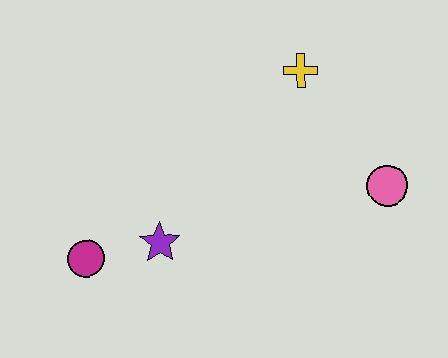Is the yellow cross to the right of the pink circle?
No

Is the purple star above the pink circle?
No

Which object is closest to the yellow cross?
The pink circle is closest to the yellow cross.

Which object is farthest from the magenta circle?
The pink circle is farthest from the magenta circle.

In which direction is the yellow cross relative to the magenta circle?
The yellow cross is to the right of the magenta circle.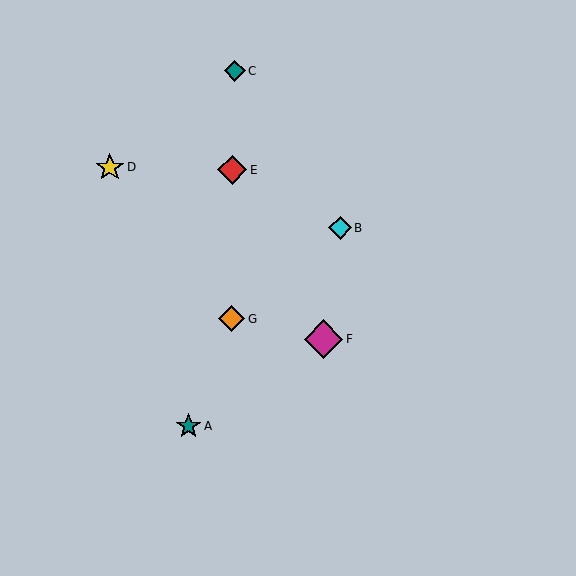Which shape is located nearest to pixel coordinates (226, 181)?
The red diamond (labeled E) at (232, 170) is nearest to that location.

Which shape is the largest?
The magenta diamond (labeled F) is the largest.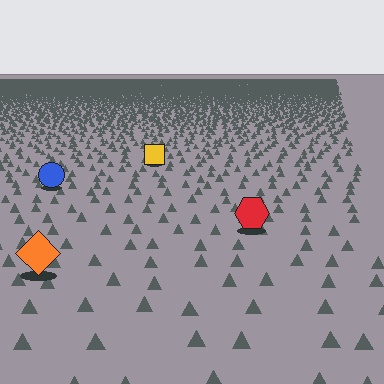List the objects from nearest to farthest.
From nearest to farthest: the orange diamond, the red hexagon, the blue circle, the yellow square.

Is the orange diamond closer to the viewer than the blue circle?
Yes. The orange diamond is closer — you can tell from the texture gradient: the ground texture is coarser near it.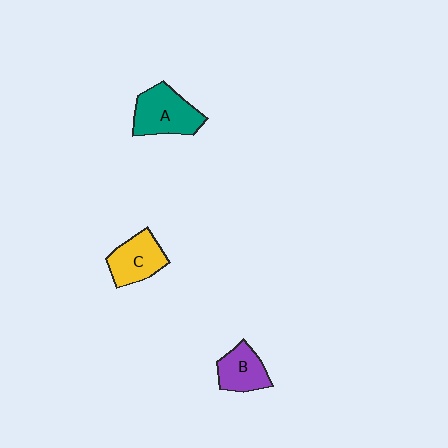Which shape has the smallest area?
Shape B (purple).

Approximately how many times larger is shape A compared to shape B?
Approximately 1.4 times.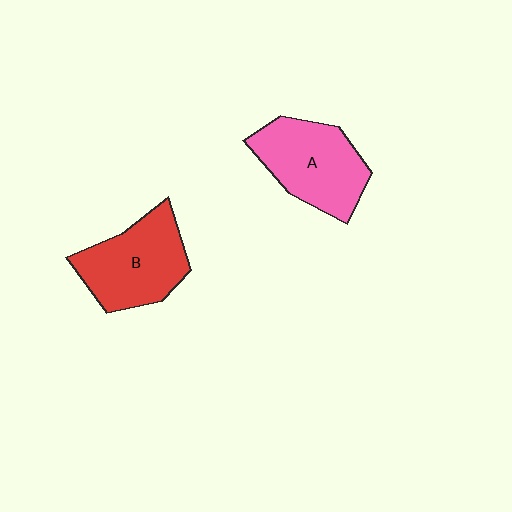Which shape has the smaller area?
Shape B (red).